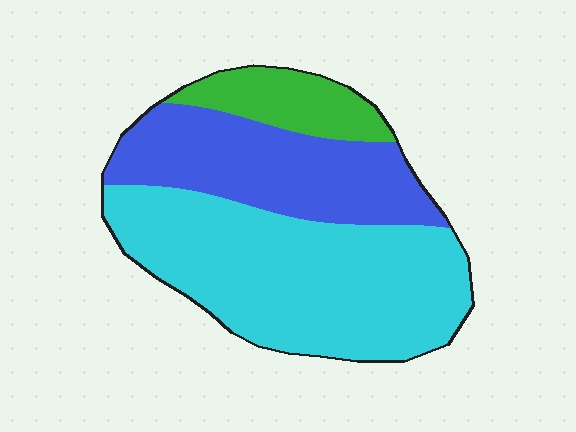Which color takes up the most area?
Cyan, at roughly 55%.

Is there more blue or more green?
Blue.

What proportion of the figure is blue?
Blue takes up about one third (1/3) of the figure.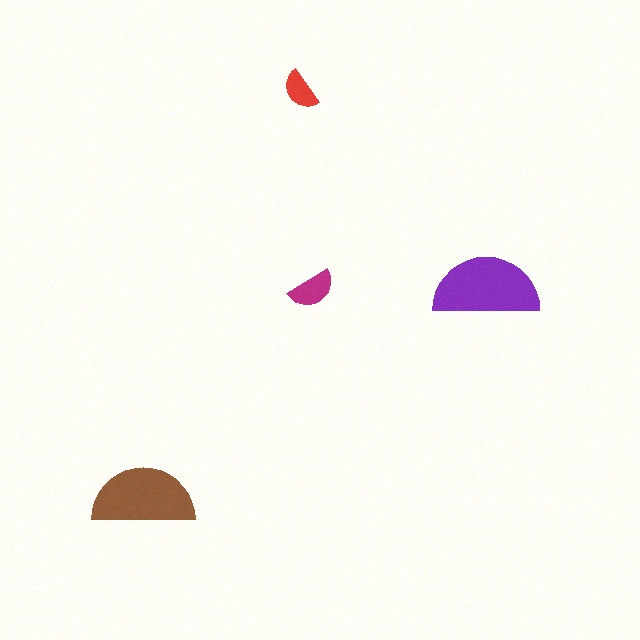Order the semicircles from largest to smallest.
the purple one, the brown one, the magenta one, the red one.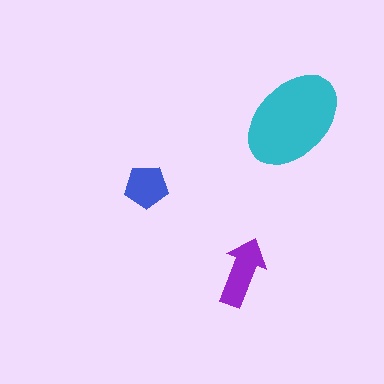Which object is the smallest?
The blue pentagon.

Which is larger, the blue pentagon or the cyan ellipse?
The cyan ellipse.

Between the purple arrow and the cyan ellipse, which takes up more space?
The cyan ellipse.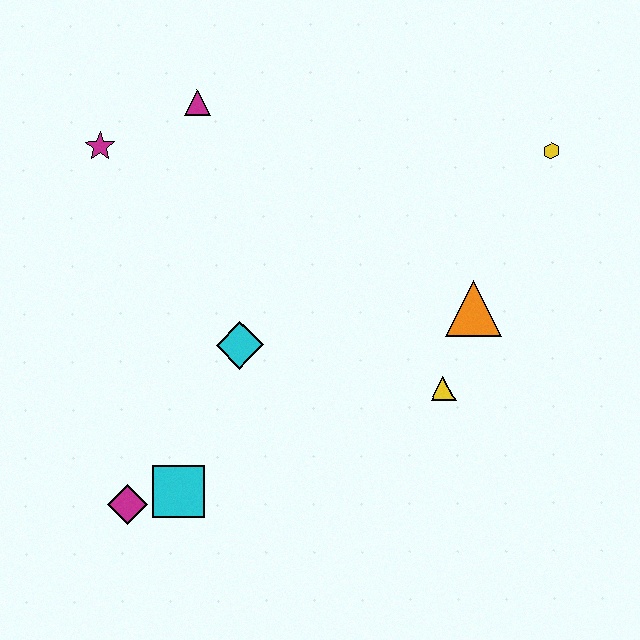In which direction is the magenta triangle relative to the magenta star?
The magenta triangle is to the right of the magenta star.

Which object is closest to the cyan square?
The magenta diamond is closest to the cyan square.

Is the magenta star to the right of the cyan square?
No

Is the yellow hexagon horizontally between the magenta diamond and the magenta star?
No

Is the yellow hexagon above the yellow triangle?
Yes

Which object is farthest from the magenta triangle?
The magenta diamond is farthest from the magenta triangle.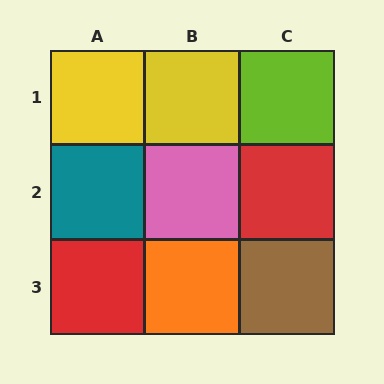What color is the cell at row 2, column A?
Teal.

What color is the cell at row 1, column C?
Lime.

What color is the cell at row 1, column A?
Yellow.